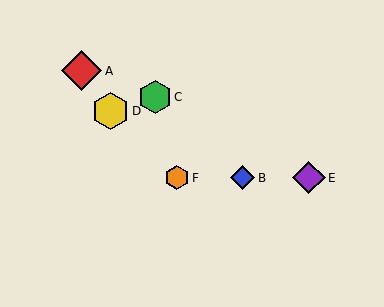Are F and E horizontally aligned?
Yes, both are at y≈178.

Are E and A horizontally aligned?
No, E is at y≈178 and A is at y≈71.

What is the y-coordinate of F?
Object F is at y≈178.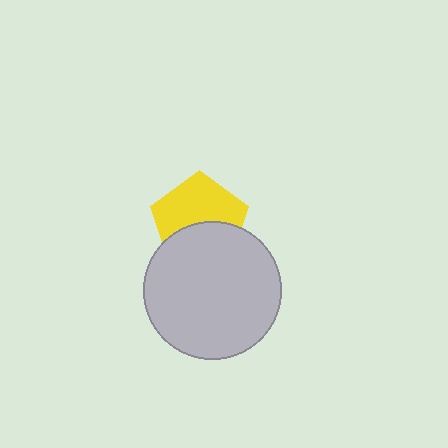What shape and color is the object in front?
The object in front is a light gray circle.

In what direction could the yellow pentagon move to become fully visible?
The yellow pentagon could move up. That would shift it out from behind the light gray circle entirely.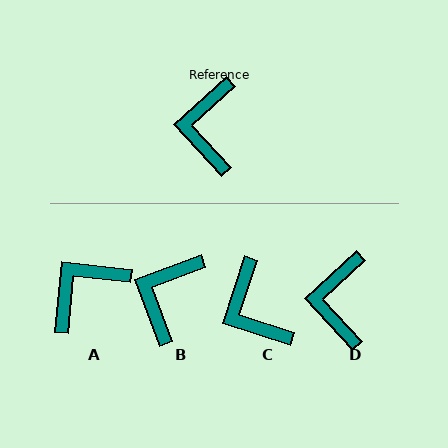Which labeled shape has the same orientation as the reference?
D.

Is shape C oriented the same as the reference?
No, it is off by about 29 degrees.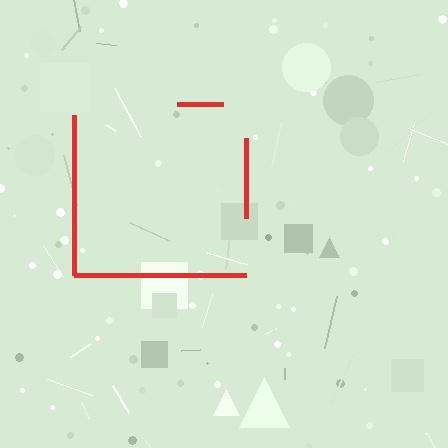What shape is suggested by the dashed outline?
The dashed outline suggests a square.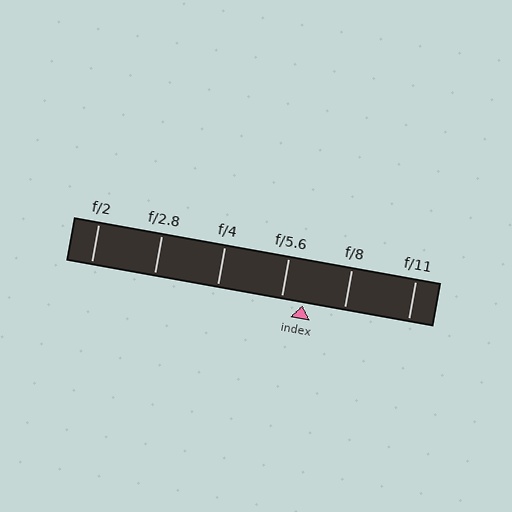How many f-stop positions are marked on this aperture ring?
There are 6 f-stop positions marked.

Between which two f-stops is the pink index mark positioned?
The index mark is between f/5.6 and f/8.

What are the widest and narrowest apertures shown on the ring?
The widest aperture shown is f/2 and the narrowest is f/11.